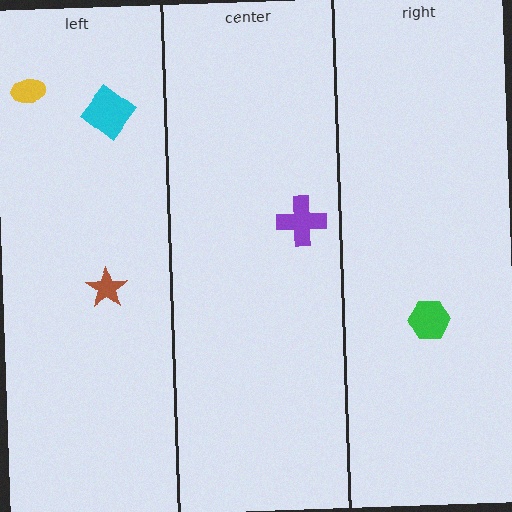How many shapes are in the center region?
1.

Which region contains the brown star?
The left region.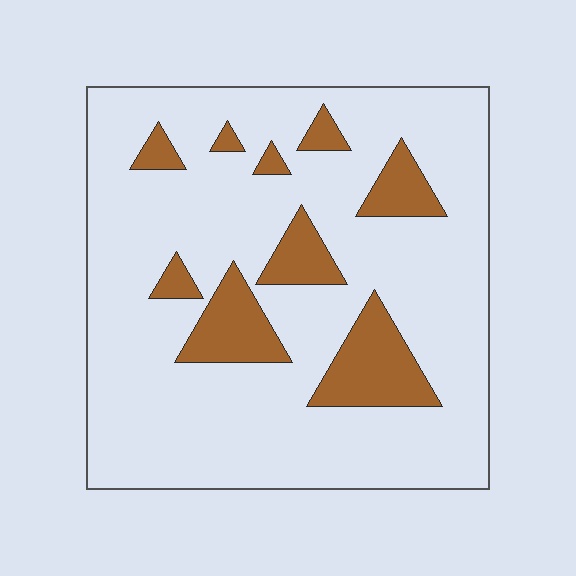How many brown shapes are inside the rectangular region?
9.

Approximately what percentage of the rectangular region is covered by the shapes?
Approximately 15%.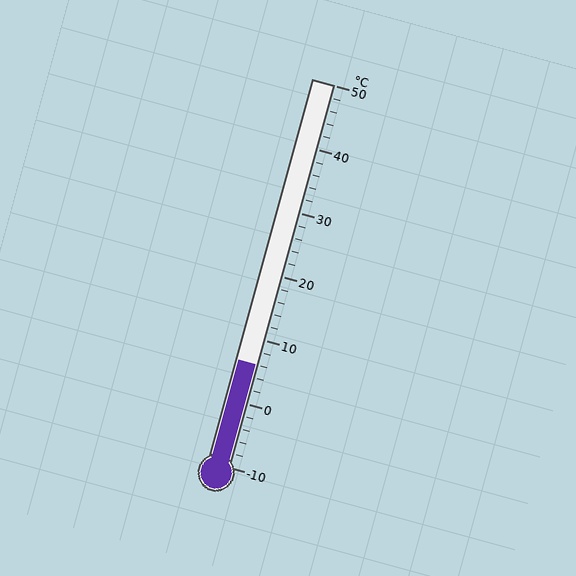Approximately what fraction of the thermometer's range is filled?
The thermometer is filled to approximately 25% of its range.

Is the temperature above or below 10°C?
The temperature is below 10°C.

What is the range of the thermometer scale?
The thermometer scale ranges from -10°C to 50°C.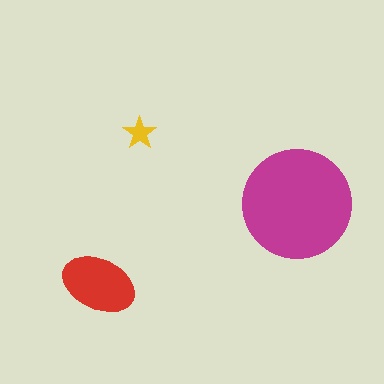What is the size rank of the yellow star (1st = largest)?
3rd.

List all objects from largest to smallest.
The magenta circle, the red ellipse, the yellow star.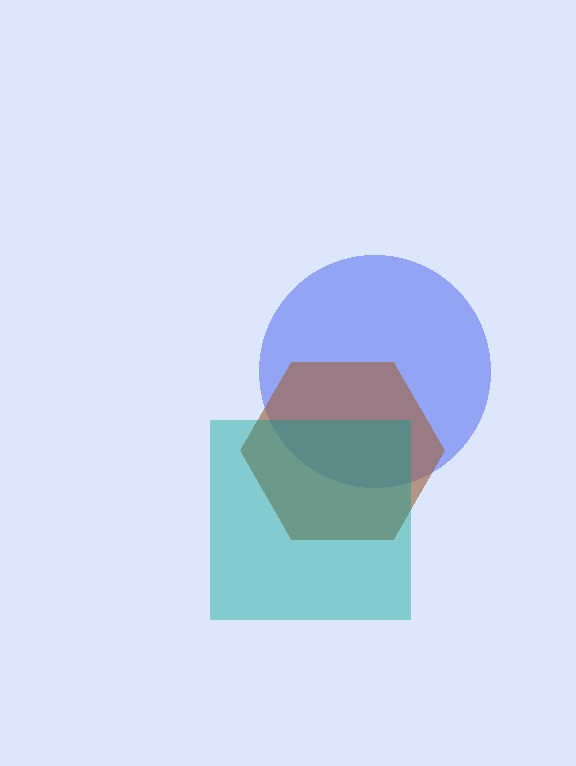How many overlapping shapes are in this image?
There are 3 overlapping shapes in the image.